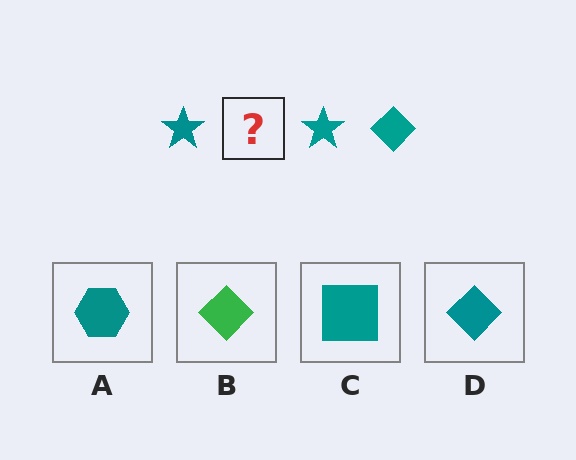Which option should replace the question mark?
Option D.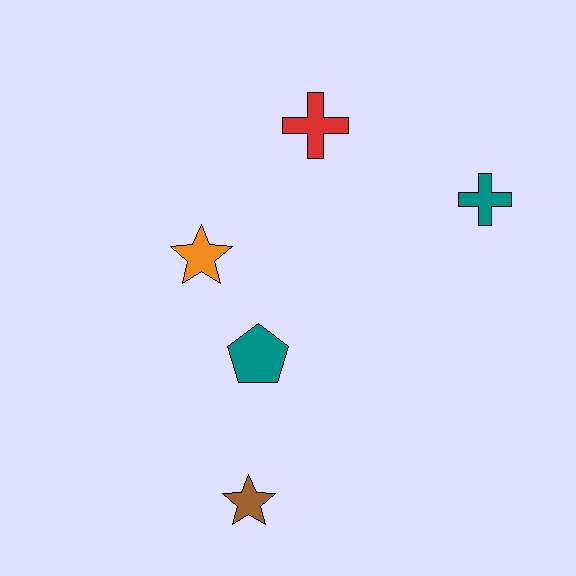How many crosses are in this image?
There are 2 crosses.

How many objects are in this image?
There are 5 objects.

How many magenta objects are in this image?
There are no magenta objects.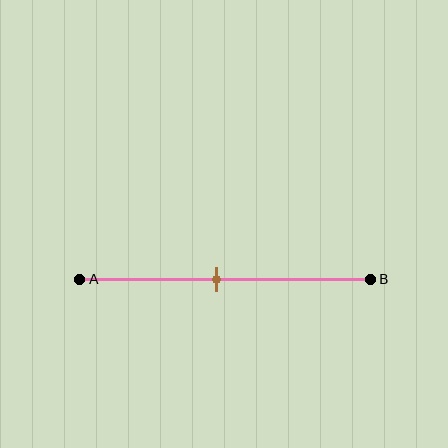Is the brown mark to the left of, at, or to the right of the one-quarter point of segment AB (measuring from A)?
The brown mark is to the right of the one-quarter point of segment AB.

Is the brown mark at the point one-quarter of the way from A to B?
No, the mark is at about 45% from A, not at the 25% one-quarter point.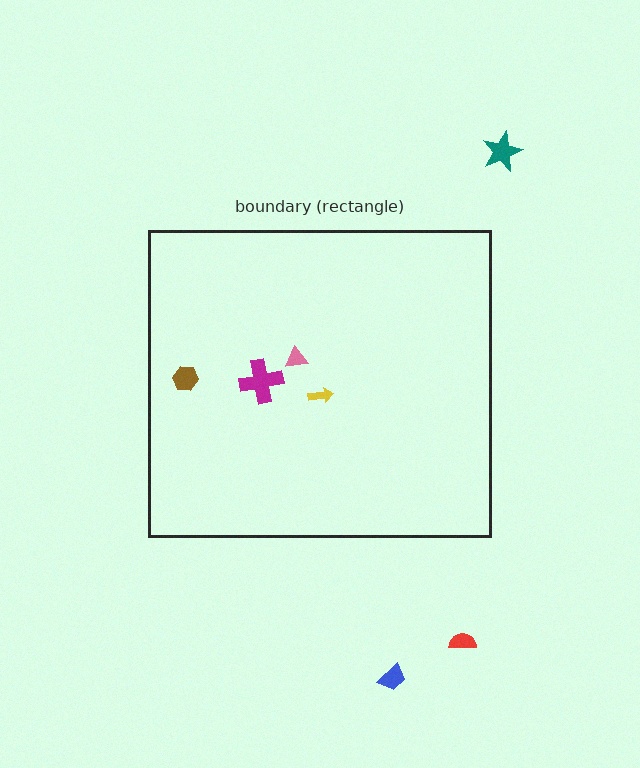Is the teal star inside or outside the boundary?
Outside.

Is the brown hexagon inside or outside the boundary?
Inside.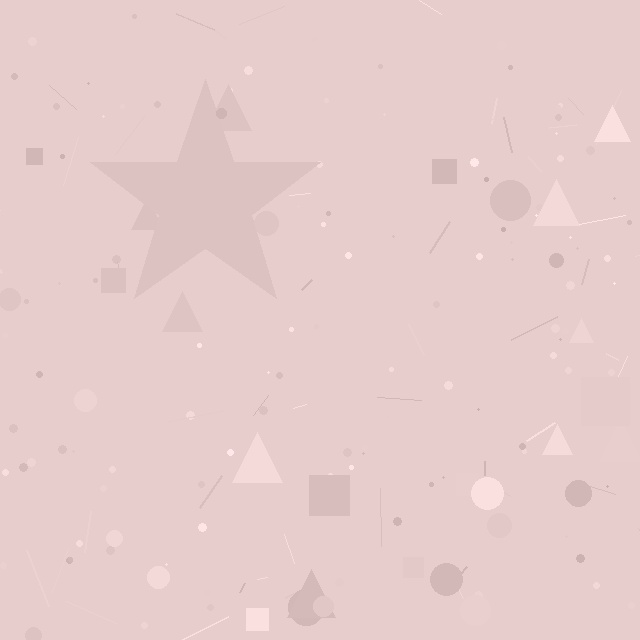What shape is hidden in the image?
A star is hidden in the image.